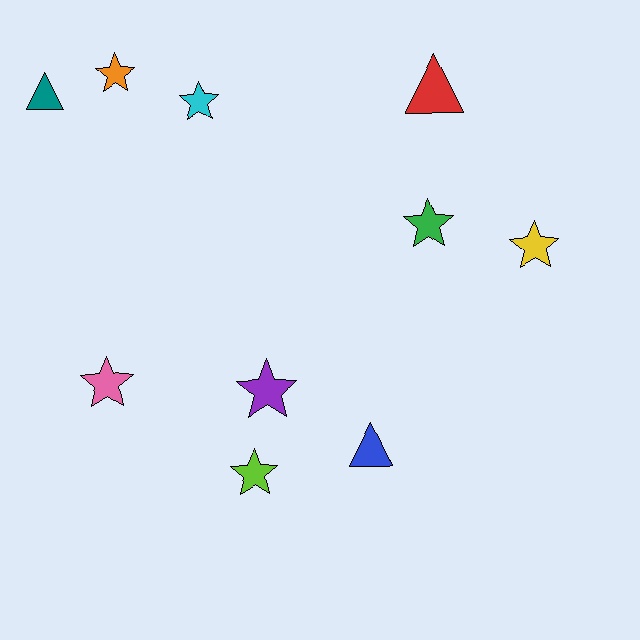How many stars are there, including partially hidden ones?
There are 7 stars.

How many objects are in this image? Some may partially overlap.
There are 10 objects.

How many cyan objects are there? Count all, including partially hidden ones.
There is 1 cyan object.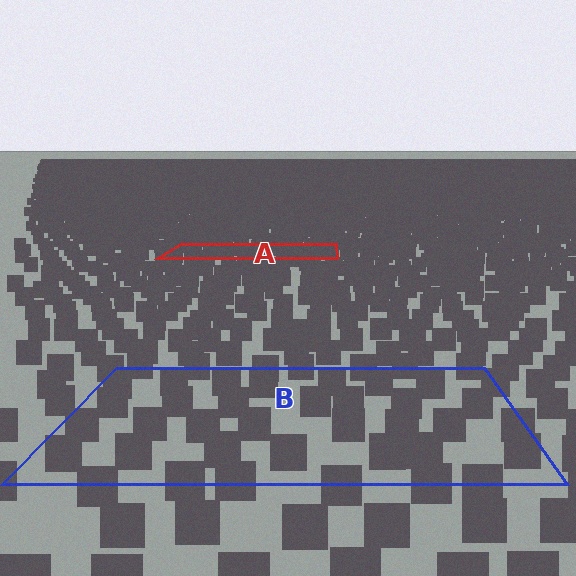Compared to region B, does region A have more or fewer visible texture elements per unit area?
Region A has more texture elements per unit area — they are packed more densely because it is farther away.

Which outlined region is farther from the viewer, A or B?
Region A is farther from the viewer — the texture elements inside it appear smaller and more densely packed.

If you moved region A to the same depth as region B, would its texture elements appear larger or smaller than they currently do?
They would appear larger. At a closer depth, the same texture elements are projected at a bigger on-screen size.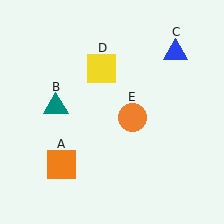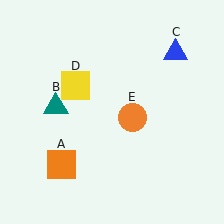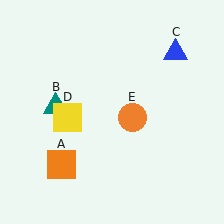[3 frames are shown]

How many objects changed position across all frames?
1 object changed position: yellow square (object D).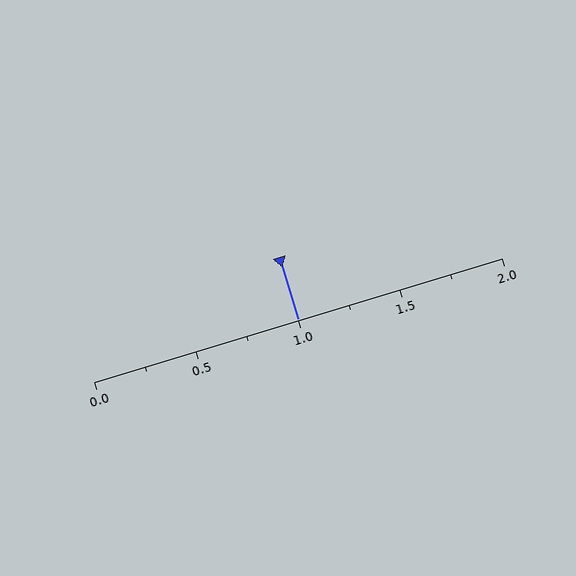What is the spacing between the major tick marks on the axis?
The major ticks are spaced 0.5 apart.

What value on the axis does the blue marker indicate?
The marker indicates approximately 1.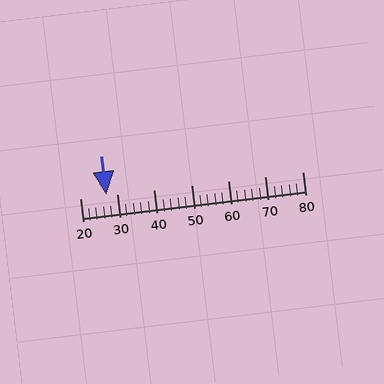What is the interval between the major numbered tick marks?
The major tick marks are spaced 10 units apart.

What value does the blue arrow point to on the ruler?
The blue arrow points to approximately 27.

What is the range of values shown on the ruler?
The ruler shows values from 20 to 80.